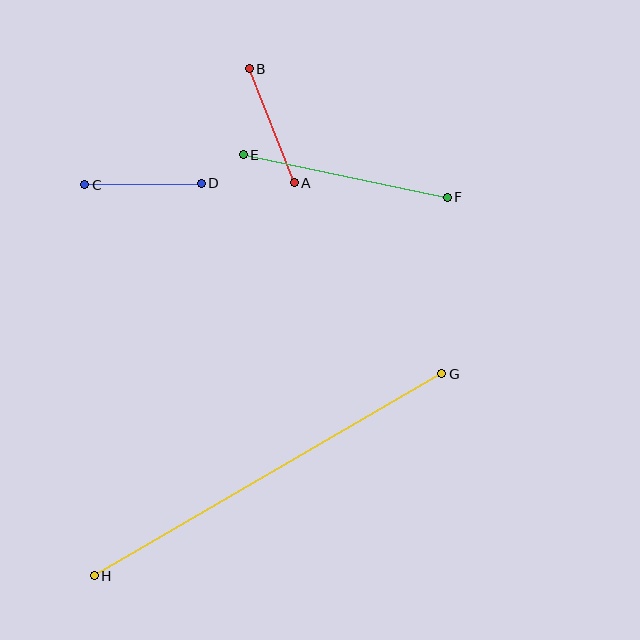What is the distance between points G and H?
The distance is approximately 402 pixels.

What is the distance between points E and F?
The distance is approximately 208 pixels.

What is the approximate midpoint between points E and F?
The midpoint is at approximately (345, 176) pixels.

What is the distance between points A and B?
The distance is approximately 122 pixels.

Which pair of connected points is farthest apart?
Points G and H are farthest apart.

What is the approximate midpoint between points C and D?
The midpoint is at approximately (143, 184) pixels.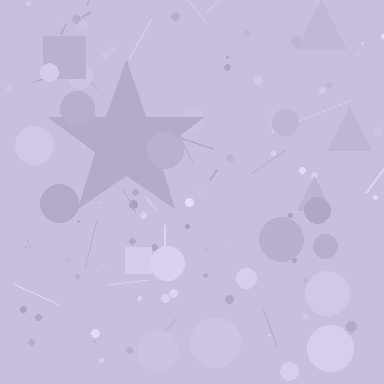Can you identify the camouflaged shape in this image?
The camouflaged shape is a star.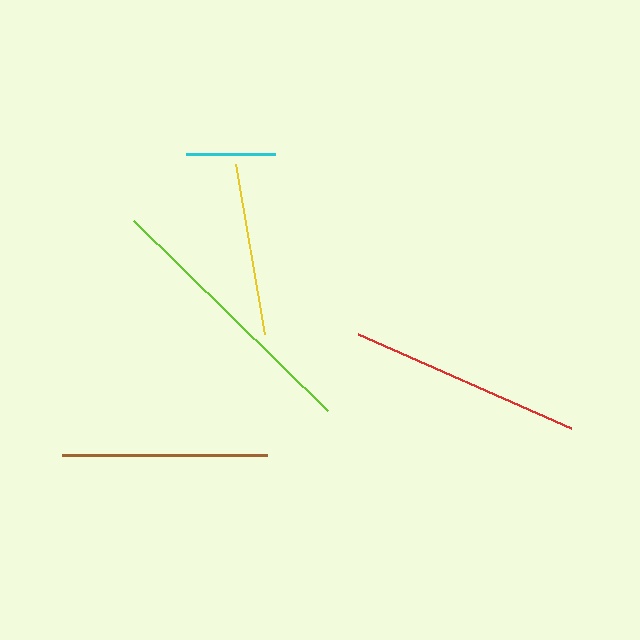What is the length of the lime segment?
The lime segment is approximately 271 pixels long.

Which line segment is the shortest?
The cyan line is the shortest at approximately 90 pixels.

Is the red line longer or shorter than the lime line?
The lime line is longer than the red line.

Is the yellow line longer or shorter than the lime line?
The lime line is longer than the yellow line.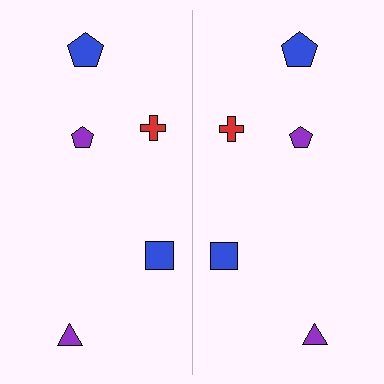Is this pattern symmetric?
Yes, this pattern has bilateral (reflection) symmetry.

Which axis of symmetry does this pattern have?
The pattern has a vertical axis of symmetry running through the center of the image.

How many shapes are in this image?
There are 10 shapes in this image.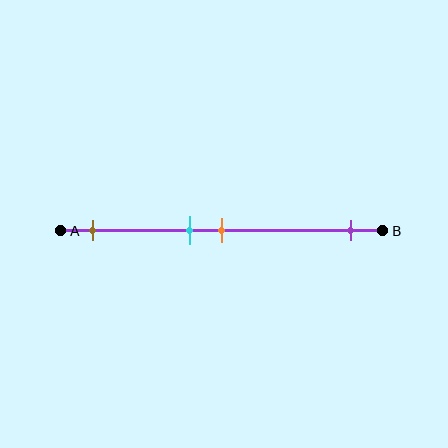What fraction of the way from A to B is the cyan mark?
The cyan mark is approximately 40% (0.4) of the way from A to B.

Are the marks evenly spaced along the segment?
No, the marks are not evenly spaced.